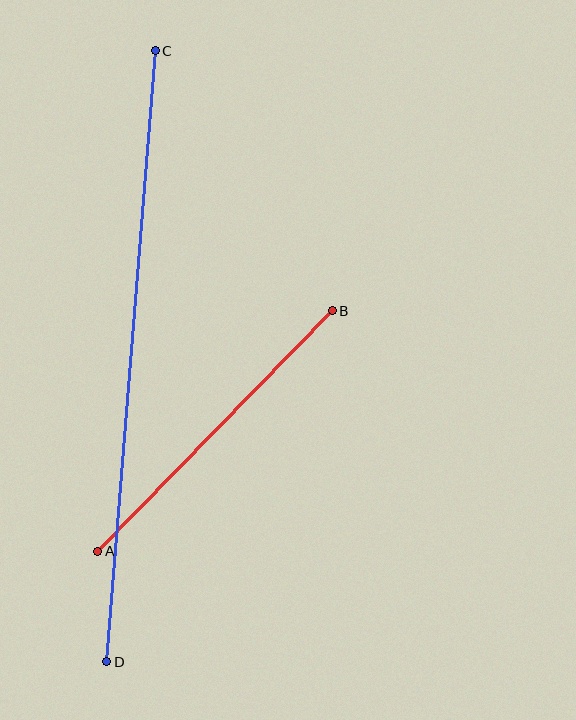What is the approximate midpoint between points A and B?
The midpoint is at approximately (215, 431) pixels.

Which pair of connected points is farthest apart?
Points C and D are farthest apart.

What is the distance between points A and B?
The distance is approximately 336 pixels.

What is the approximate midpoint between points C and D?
The midpoint is at approximately (131, 356) pixels.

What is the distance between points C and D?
The distance is approximately 613 pixels.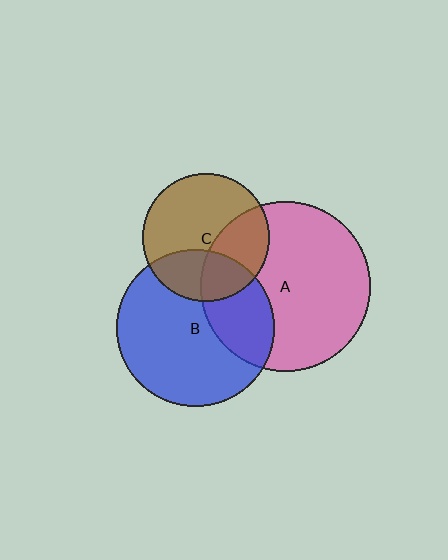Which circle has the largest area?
Circle A (pink).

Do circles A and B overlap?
Yes.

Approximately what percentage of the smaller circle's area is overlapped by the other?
Approximately 30%.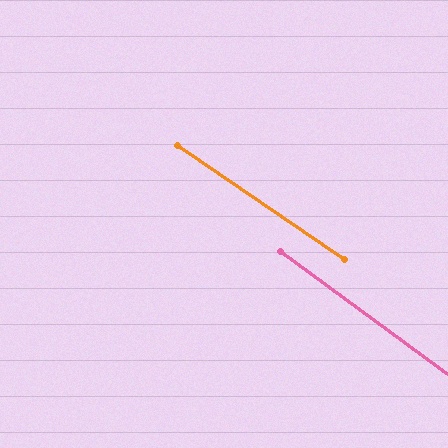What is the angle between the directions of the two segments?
Approximately 2 degrees.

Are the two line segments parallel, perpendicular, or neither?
Parallel — their directions differ by only 1.8°.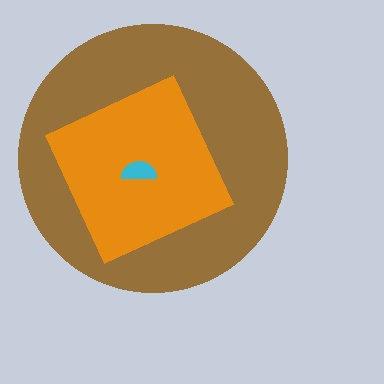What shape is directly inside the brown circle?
The orange square.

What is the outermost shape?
The brown circle.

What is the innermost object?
The cyan semicircle.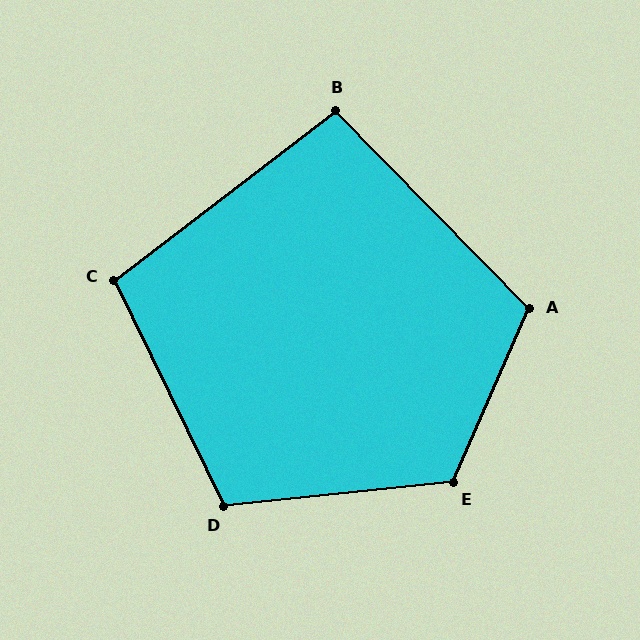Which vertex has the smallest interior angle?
B, at approximately 97 degrees.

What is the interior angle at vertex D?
Approximately 110 degrees (obtuse).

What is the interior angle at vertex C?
Approximately 102 degrees (obtuse).